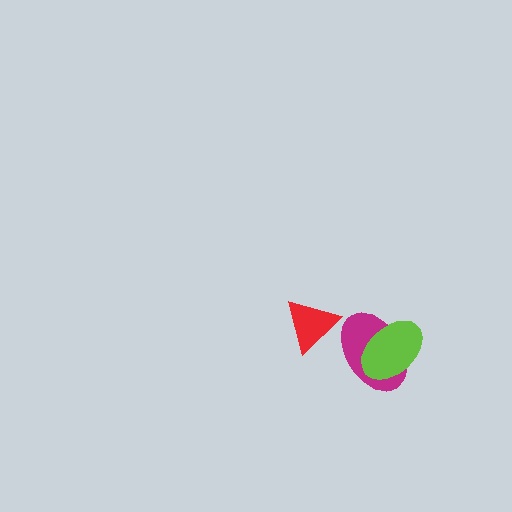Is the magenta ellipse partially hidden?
Yes, it is partially covered by another shape.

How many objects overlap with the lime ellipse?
1 object overlaps with the lime ellipse.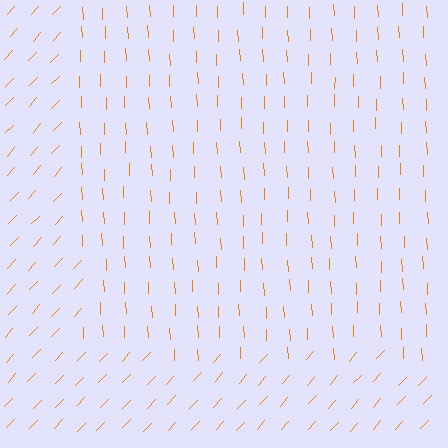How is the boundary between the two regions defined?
The boundary is defined purely by a change in line orientation (approximately 45 degrees difference). All lines are the same color and thickness.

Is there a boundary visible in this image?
Yes, there is a texture boundary formed by a change in line orientation.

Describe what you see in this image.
The image is filled with small orange line segments. A rectangle region in the image has lines oriented differently from the surrounding lines, creating a visible texture boundary.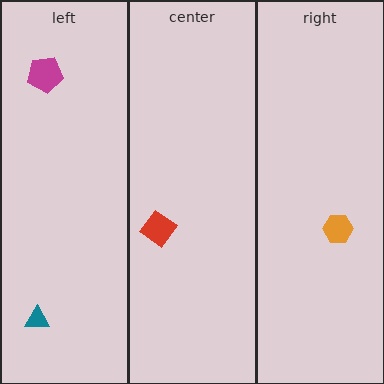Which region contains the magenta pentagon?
The left region.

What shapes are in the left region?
The teal triangle, the magenta pentagon.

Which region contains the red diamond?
The center region.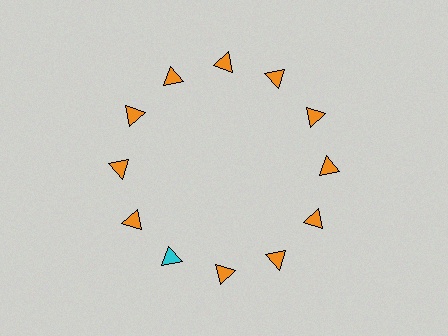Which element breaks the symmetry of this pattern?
The cyan triangle at roughly the 7 o'clock position breaks the symmetry. All other shapes are orange triangles.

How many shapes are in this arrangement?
There are 12 shapes arranged in a ring pattern.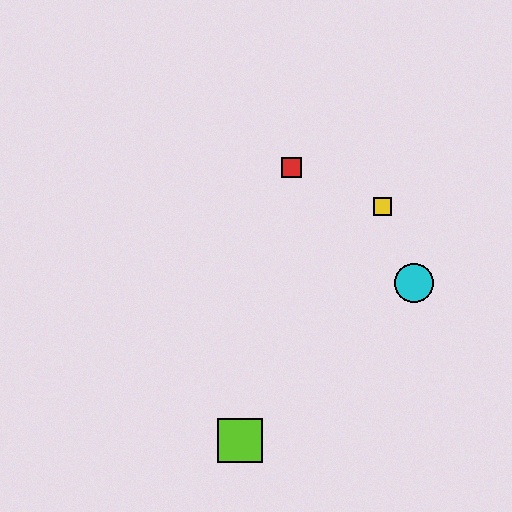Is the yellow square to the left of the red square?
No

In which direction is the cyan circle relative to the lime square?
The cyan circle is to the right of the lime square.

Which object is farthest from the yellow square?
The lime square is farthest from the yellow square.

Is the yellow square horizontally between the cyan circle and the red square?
Yes